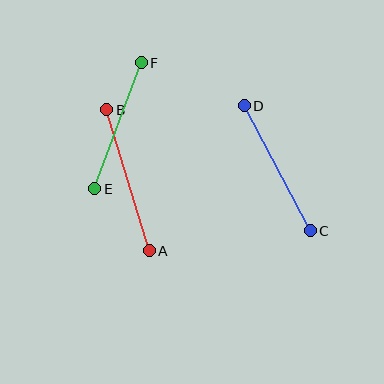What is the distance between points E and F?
The distance is approximately 134 pixels.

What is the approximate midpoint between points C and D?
The midpoint is at approximately (277, 168) pixels.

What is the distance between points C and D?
The distance is approximately 142 pixels.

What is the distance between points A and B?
The distance is approximately 147 pixels.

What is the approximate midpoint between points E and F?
The midpoint is at approximately (118, 126) pixels.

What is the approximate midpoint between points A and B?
The midpoint is at approximately (128, 180) pixels.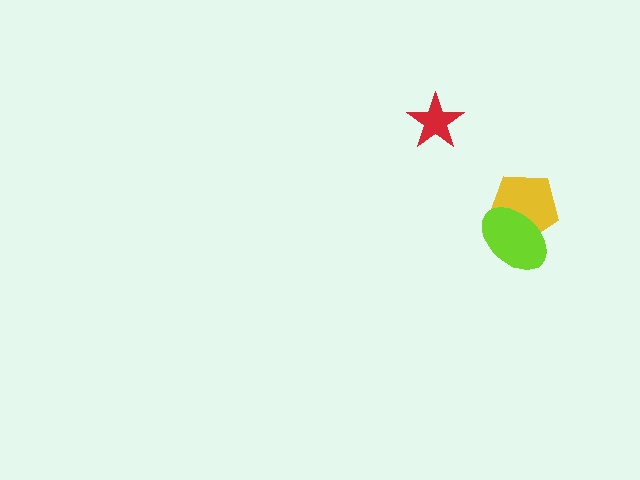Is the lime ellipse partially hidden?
No, no other shape covers it.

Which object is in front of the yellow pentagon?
The lime ellipse is in front of the yellow pentagon.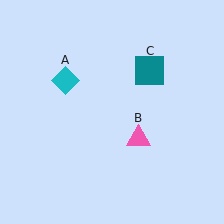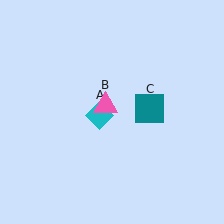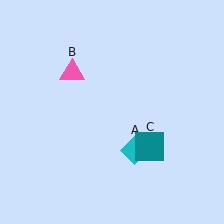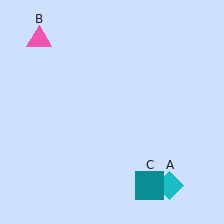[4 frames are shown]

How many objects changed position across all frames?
3 objects changed position: cyan diamond (object A), pink triangle (object B), teal square (object C).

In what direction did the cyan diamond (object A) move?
The cyan diamond (object A) moved down and to the right.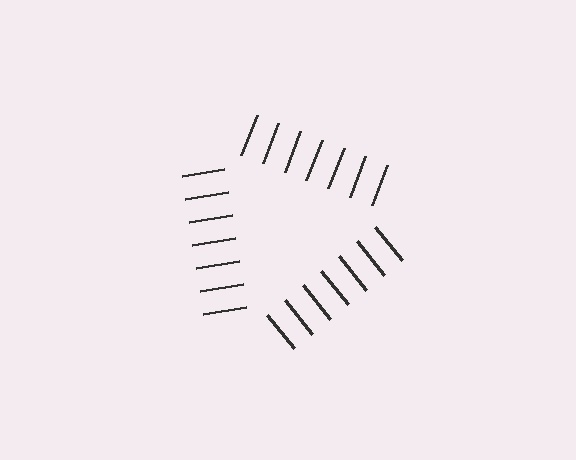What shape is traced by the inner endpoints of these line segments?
An illusory triangle — the line segments terminate on its edges but no continuous stroke is drawn.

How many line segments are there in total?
21 — 7 along each of the 3 edges.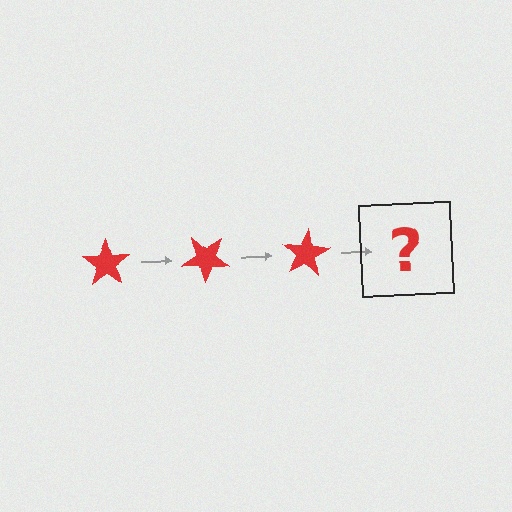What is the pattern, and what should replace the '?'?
The pattern is that the star rotates 40 degrees each step. The '?' should be a red star rotated 120 degrees.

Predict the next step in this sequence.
The next step is a red star rotated 120 degrees.